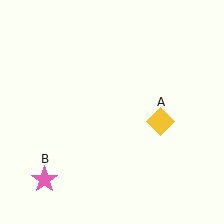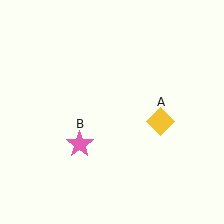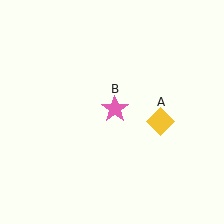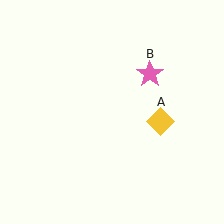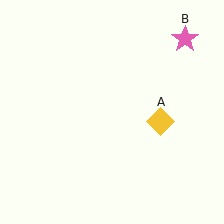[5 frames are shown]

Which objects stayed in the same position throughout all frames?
Yellow diamond (object A) remained stationary.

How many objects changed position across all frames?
1 object changed position: pink star (object B).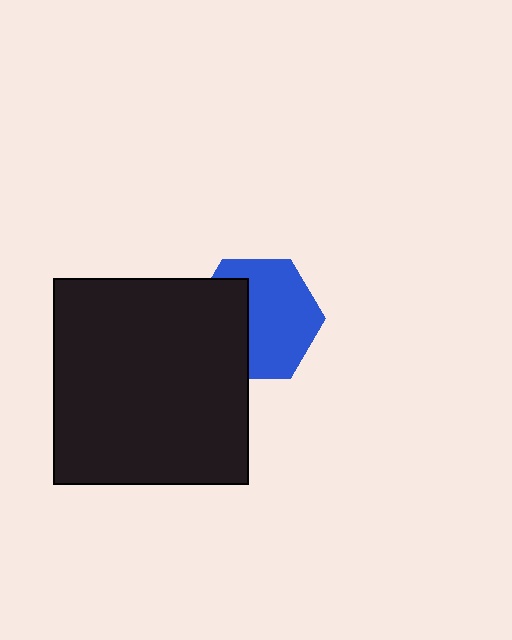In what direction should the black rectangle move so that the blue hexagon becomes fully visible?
The black rectangle should move left. That is the shortest direction to clear the overlap and leave the blue hexagon fully visible.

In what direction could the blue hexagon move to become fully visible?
The blue hexagon could move right. That would shift it out from behind the black rectangle entirely.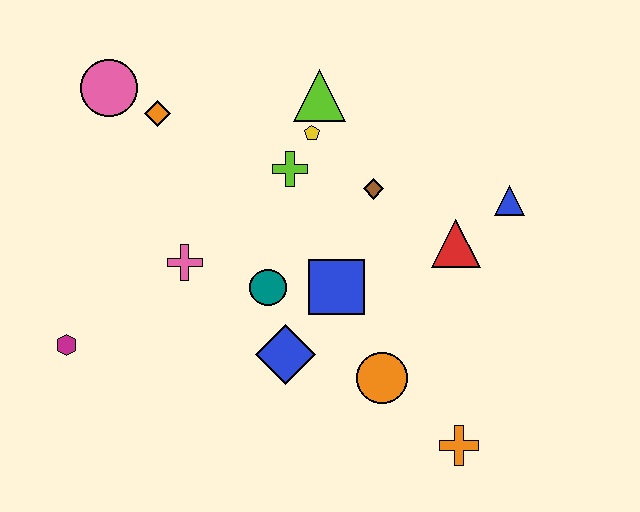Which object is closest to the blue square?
The teal circle is closest to the blue square.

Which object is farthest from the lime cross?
The orange cross is farthest from the lime cross.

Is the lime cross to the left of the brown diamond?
Yes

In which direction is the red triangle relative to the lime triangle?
The red triangle is below the lime triangle.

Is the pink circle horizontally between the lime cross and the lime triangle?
No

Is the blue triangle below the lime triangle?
Yes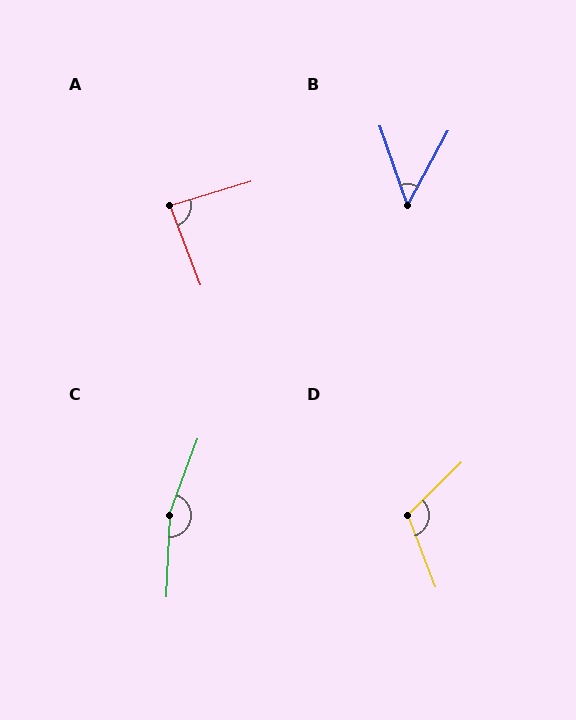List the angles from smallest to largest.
B (48°), A (86°), D (113°), C (162°).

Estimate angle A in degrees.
Approximately 86 degrees.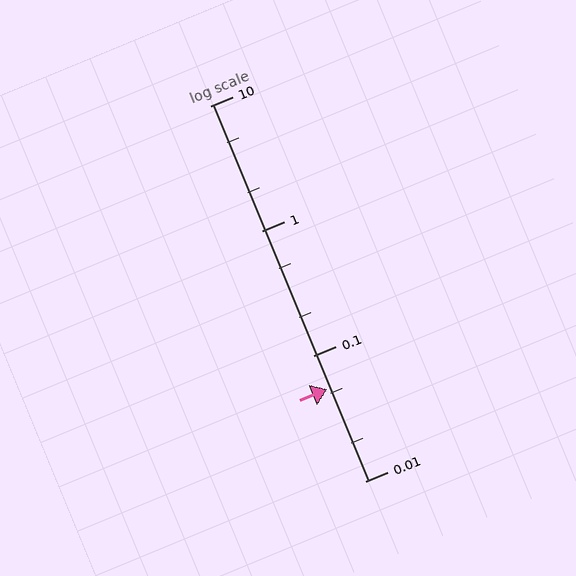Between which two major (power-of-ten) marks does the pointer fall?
The pointer is between 0.01 and 0.1.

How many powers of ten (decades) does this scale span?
The scale spans 3 decades, from 0.01 to 10.